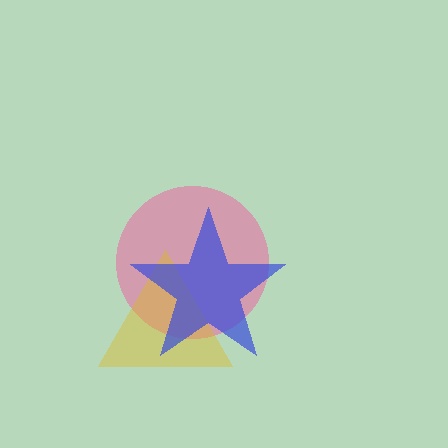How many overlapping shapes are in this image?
There are 3 overlapping shapes in the image.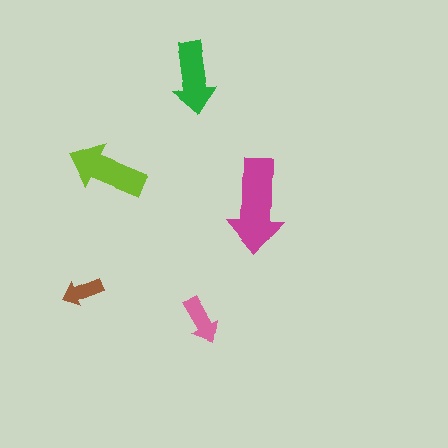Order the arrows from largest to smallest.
the magenta one, the lime one, the green one, the pink one, the brown one.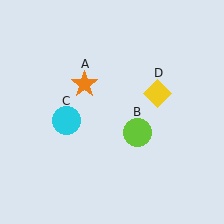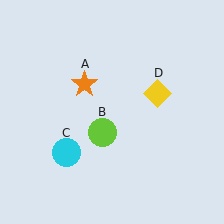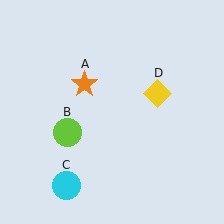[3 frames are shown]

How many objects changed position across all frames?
2 objects changed position: lime circle (object B), cyan circle (object C).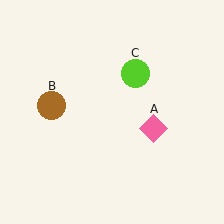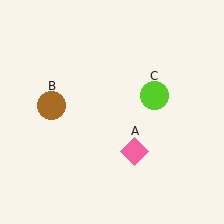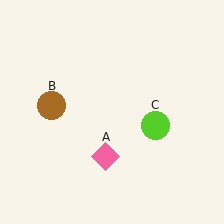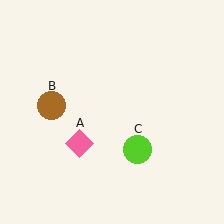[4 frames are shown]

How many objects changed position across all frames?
2 objects changed position: pink diamond (object A), lime circle (object C).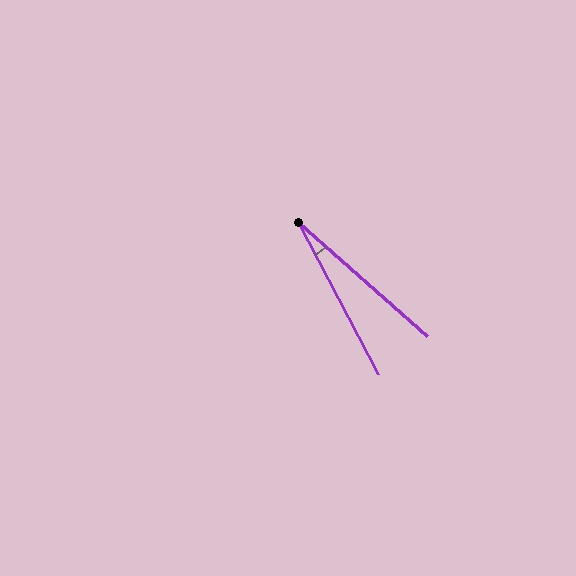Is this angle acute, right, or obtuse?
It is acute.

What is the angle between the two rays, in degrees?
Approximately 21 degrees.